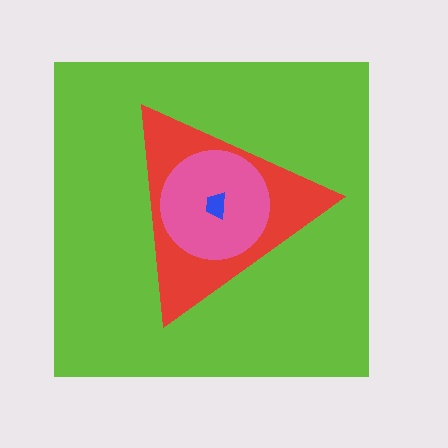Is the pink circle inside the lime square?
Yes.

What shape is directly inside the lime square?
The red triangle.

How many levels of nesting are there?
4.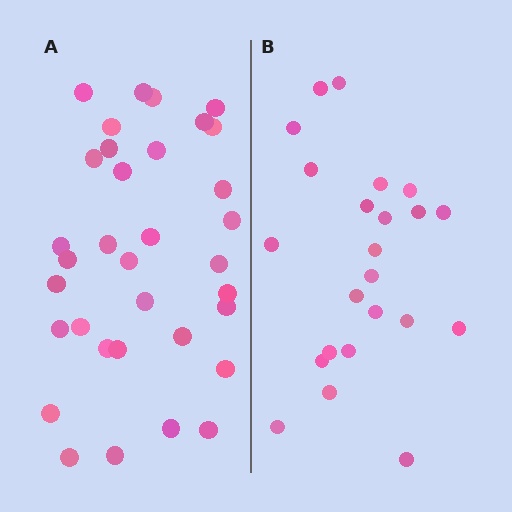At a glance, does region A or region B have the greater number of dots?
Region A (the left region) has more dots.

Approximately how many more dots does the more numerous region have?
Region A has roughly 12 or so more dots than region B.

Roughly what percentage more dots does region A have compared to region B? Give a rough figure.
About 50% more.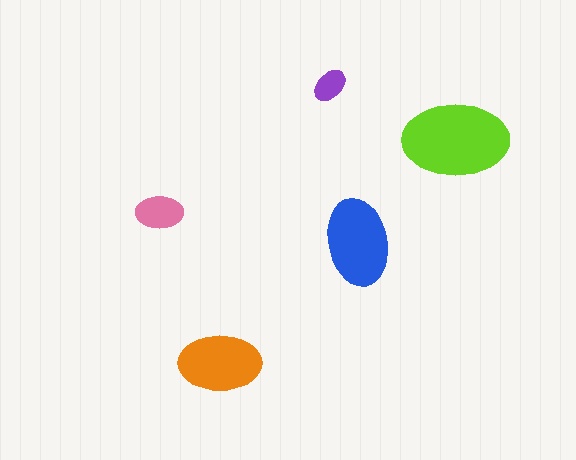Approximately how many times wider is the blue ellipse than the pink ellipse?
About 2 times wider.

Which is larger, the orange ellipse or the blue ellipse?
The blue one.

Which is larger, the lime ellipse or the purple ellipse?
The lime one.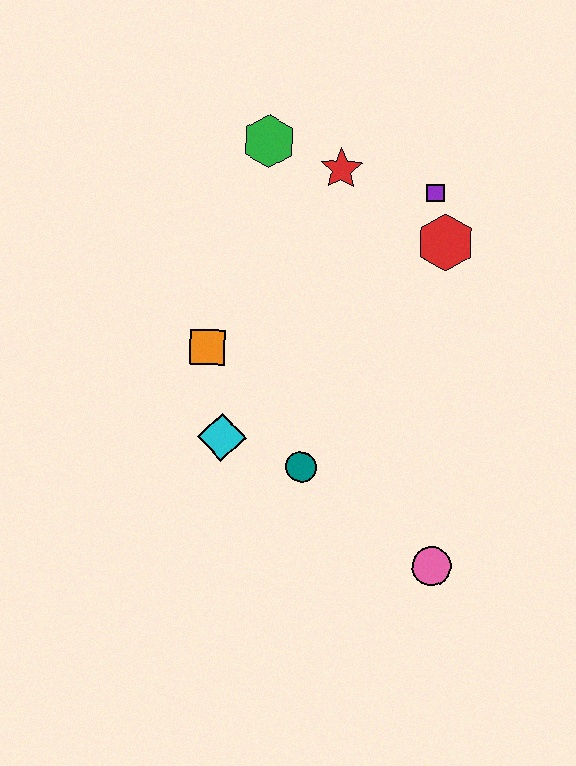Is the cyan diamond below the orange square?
Yes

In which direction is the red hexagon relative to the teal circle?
The red hexagon is above the teal circle.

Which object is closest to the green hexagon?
The red star is closest to the green hexagon.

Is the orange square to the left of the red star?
Yes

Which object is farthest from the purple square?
The pink circle is farthest from the purple square.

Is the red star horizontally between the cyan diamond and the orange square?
No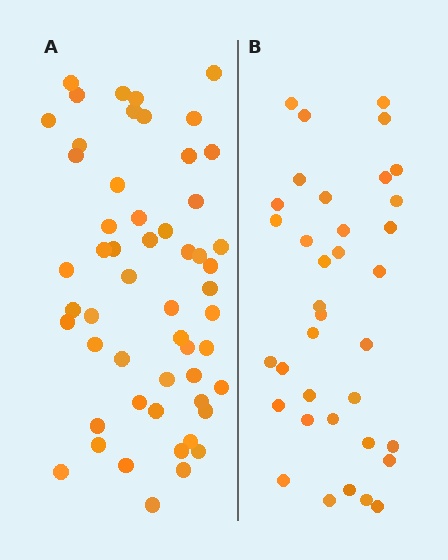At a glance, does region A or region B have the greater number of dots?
Region A (the left region) has more dots.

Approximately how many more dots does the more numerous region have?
Region A has approximately 20 more dots than region B.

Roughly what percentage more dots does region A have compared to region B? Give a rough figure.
About 50% more.